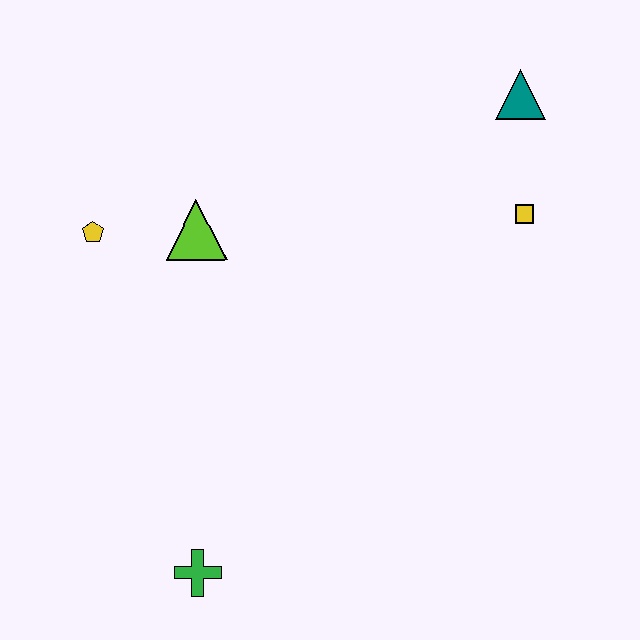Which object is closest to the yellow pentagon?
The lime triangle is closest to the yellow pentagon.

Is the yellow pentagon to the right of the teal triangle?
No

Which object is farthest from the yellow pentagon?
The teal triangle is farthest from the yellow pentagon.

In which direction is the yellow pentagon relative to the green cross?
The yellow pentagon is above the green cross.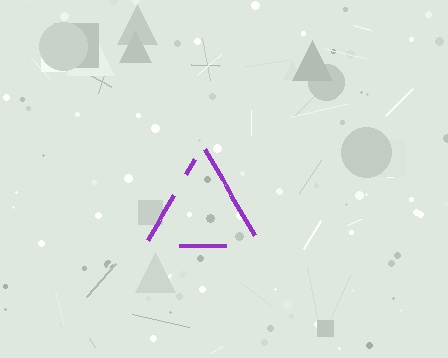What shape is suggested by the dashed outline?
The dashed outline suggests a triangle.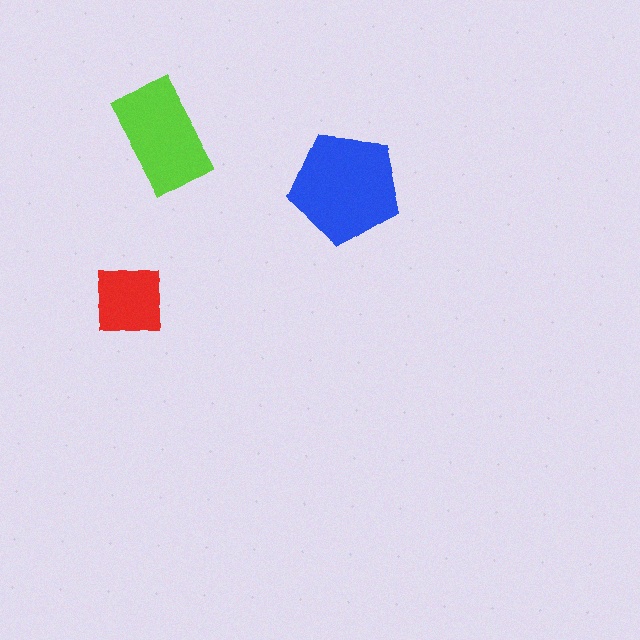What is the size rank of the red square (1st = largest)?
3rd.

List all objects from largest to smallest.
The blue pentagon, the lime rectangle, the red square.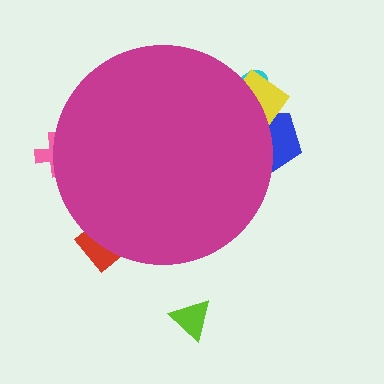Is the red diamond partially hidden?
Yes, the red diamond is partially hidden behind the magenta circle.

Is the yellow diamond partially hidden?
Yes, the yellow diamond is partially hidden behind the magenta circle.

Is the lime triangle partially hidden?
No, the lime triangle is fully visible.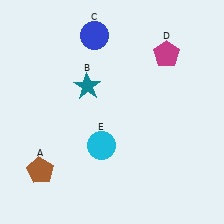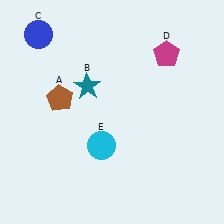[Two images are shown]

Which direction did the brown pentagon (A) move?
The brown pentagon (A) moved up.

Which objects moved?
The objects that moved are: the brown pentagon (A), the blue circle (C).